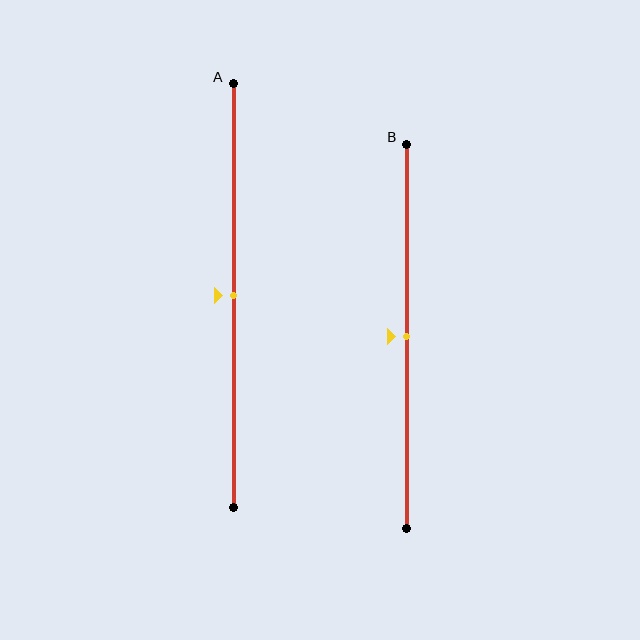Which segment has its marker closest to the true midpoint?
Segment A has its marker closest to the true midpoint.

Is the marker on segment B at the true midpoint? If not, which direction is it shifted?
Yes, the marker on segment B is at the true midpoint.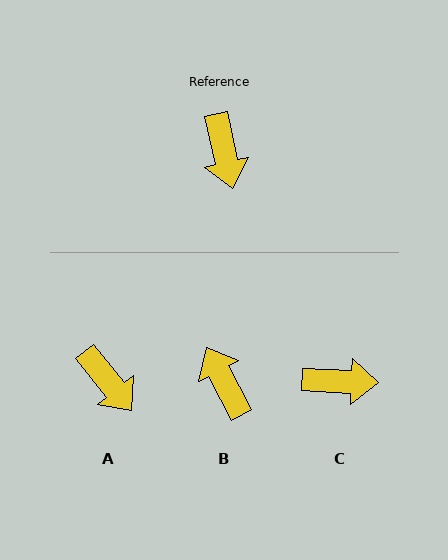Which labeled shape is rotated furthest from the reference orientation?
B, about 164 degrees away.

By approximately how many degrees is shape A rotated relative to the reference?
Approximately 27 degrees counter-clockwise.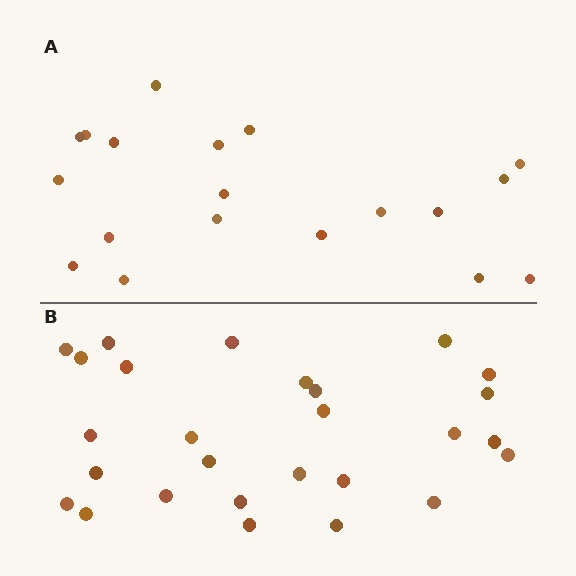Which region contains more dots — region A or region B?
Region B (the bottom region) has more dots.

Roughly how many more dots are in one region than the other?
Region B has roughly 8 or so more dots than region A.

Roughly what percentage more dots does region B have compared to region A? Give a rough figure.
About 40% more.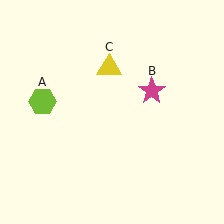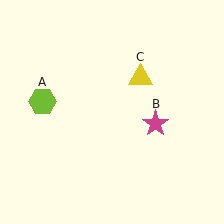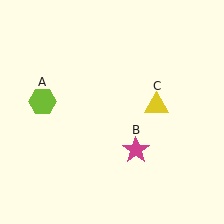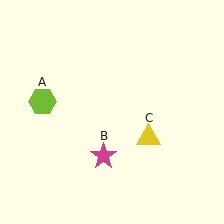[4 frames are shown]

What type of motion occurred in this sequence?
The magenta star (object B), yellow triangle (object C) rotated clockwise around the center of the scene.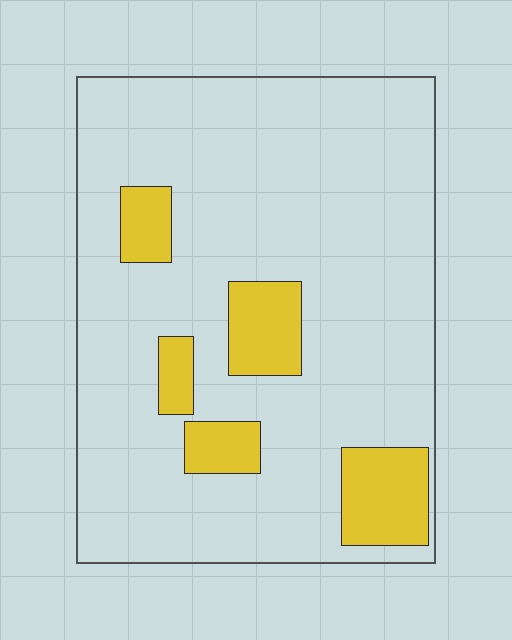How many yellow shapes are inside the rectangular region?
5.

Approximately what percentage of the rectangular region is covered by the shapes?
Approximately 15%.